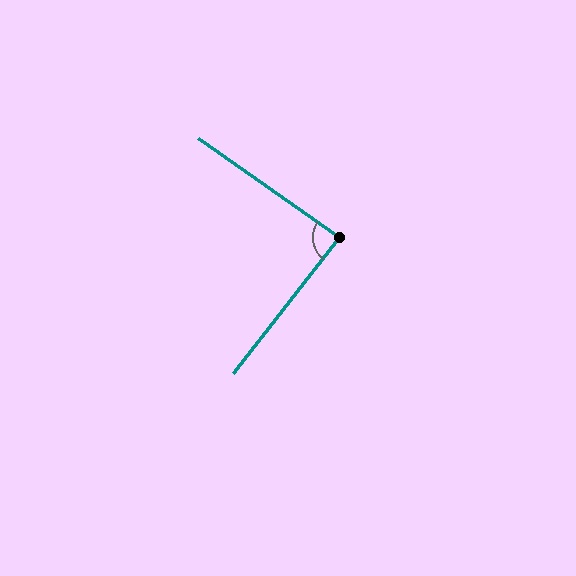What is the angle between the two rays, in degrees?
Approximately 87 degrees.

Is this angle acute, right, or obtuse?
It is approximately a right angle.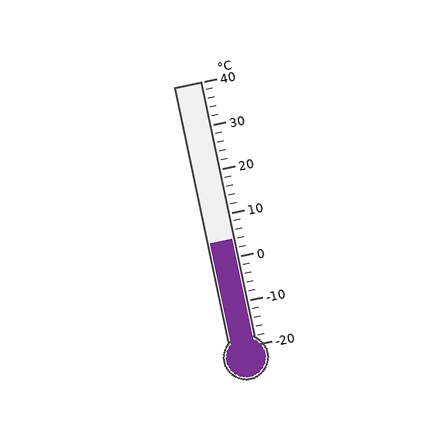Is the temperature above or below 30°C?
The temperature is below 30°C.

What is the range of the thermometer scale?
The thermometer scale ranges from -20°C to 40°C.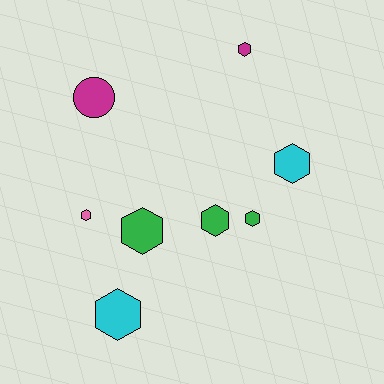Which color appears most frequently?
Green, with 3 objects.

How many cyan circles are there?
There are no cyan circles.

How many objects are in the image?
There are 8 objects.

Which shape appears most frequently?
Hexagon, with 7 objects.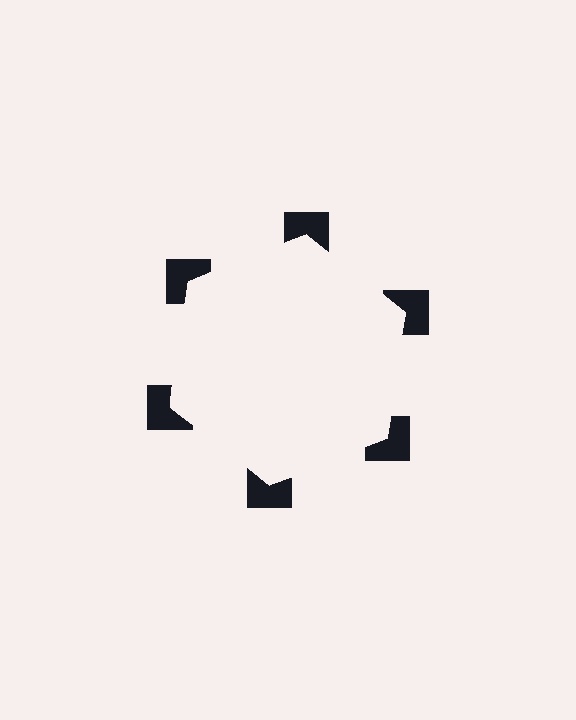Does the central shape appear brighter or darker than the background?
It typically appears slightly brighter than the background, even though no actual brightness change is drawn.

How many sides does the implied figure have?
6 sides.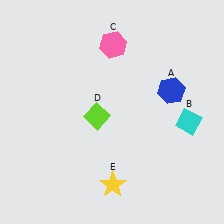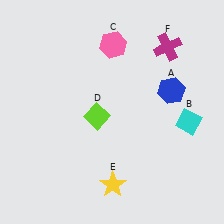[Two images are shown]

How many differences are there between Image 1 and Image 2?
There is 1 difference between the two images.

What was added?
A magenta cross (F) was added in Image 2.